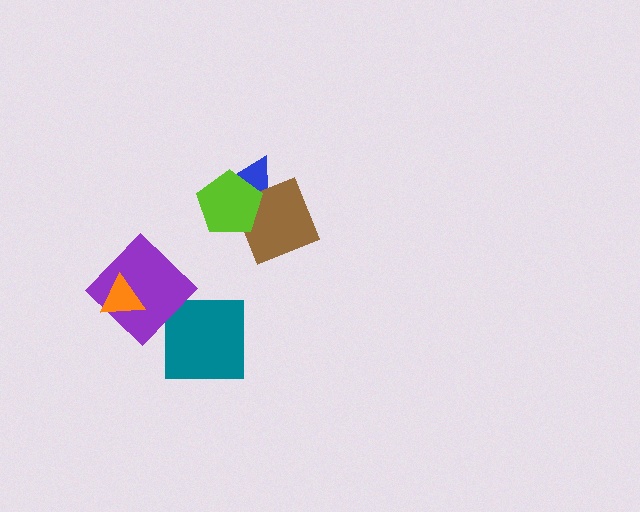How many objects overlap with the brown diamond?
2 objects overlap with the brown diamond.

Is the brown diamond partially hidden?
Yes, it is partially covered by another shape.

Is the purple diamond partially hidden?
Yes, it is partially covered by another shape.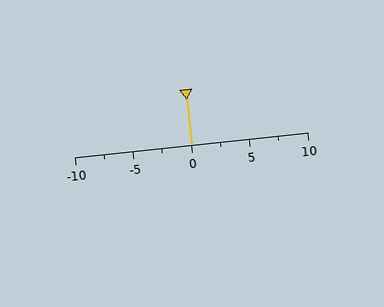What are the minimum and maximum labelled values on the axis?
The axis runs from -10 to 10.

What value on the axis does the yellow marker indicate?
The marker indicates approximately 0.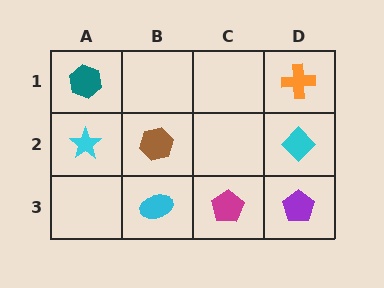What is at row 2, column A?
A cyan star.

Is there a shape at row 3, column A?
No, that cell is empty.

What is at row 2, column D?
A cyan diamond.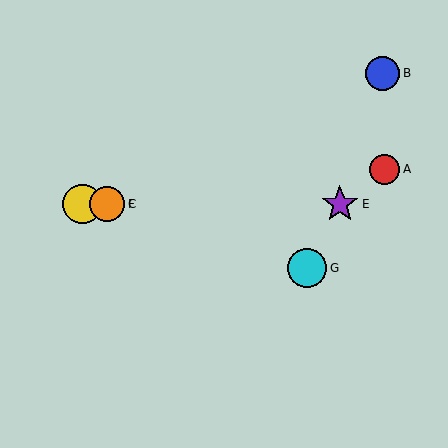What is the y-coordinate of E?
Object E is at y≈204.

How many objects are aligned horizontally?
4 objects (C, D, E, F) are aligned horizontally.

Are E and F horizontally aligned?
Yes, both are at y≈204.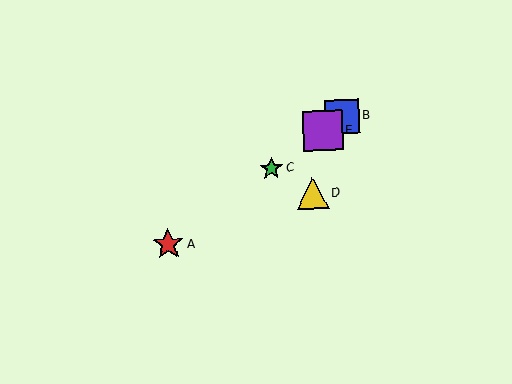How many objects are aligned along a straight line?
4 objects (A, B, C, E) are aligned along a straight line.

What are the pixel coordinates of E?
Object E is at (323, 131).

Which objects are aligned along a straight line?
Objects A, B, C, E are aligned along a straight line.